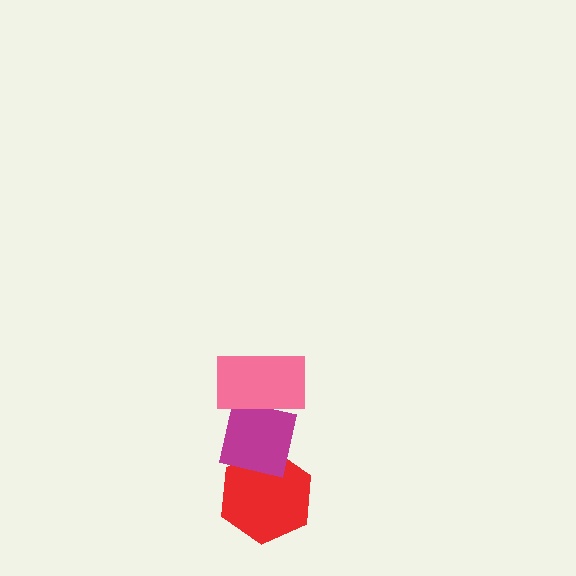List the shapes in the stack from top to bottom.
From top to bottom: the pink rectangle, the magenta square, the red hexagon.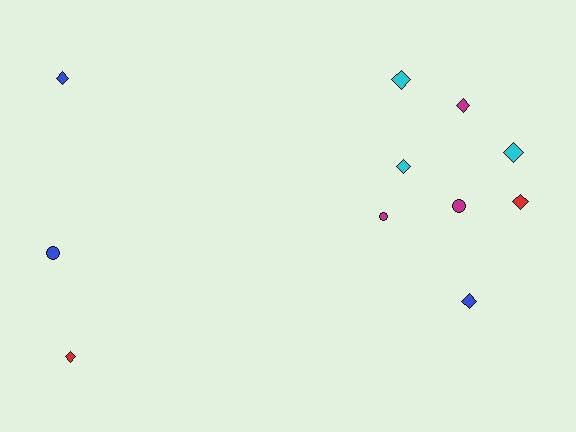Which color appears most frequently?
Blue, with 3 objects.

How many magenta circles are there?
There are 2 magenta circles.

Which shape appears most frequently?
Diamond, with 8 objects.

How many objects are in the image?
There are 11 objects.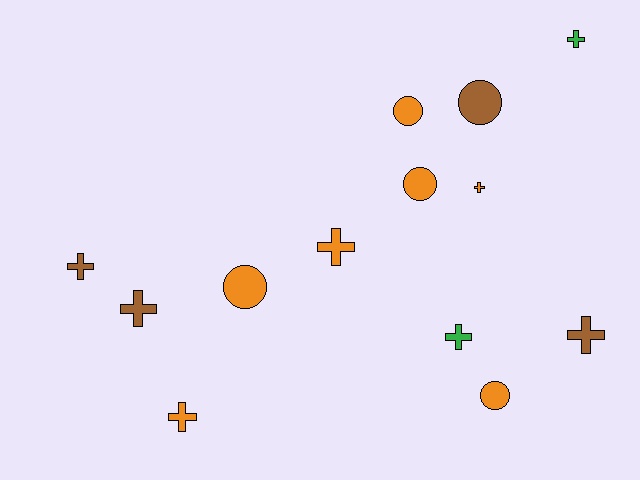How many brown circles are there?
There is 1 brown circle.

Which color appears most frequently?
Orange, with 7 objects.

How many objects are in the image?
There are 13 objects.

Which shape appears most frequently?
Cross, with 8 objects.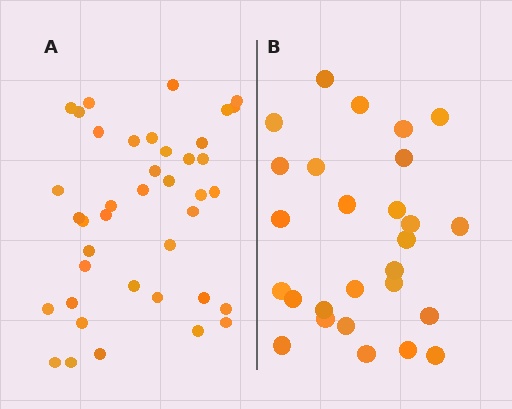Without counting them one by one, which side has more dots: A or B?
Region A (the left region) has more dots.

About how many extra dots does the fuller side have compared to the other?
Region A has approximately 15 more dots than region B.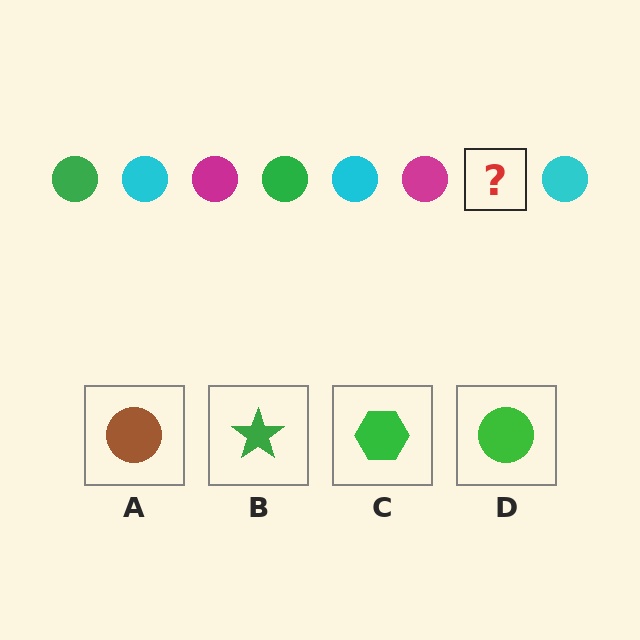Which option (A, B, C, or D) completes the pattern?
D.